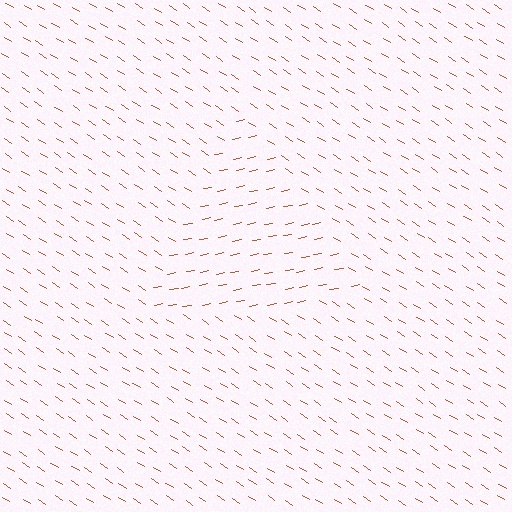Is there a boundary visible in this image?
Yes, there is a texture boundary formed by a change in line orientation.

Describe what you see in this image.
The image is filled with small brown line segments. A triangle region in the image has lines oriented differently from the surrounding lines, creating a visible texture boundary.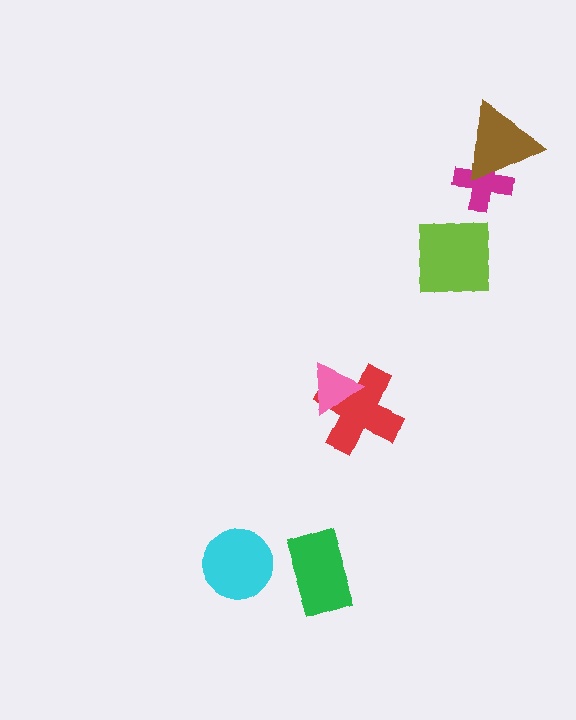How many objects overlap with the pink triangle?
1 object overlaps with the pink triangle.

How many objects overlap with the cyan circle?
0 objects overlap with the cyan circle.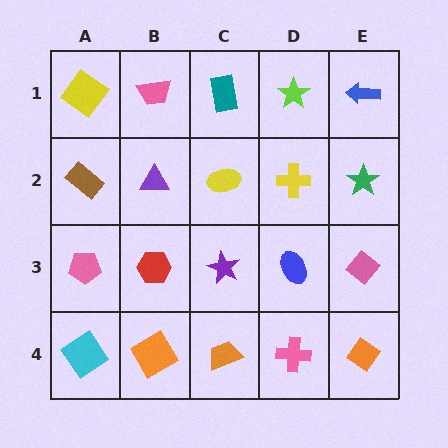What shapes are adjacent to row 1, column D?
A yellow cross (row 2, column D), a teal rectangle (row 1, column C), a blue arrow (row 1, column E).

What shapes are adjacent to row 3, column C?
A yellow ellipse (row 2, column C), an orange trapezoid (row 4, column C), a red hexagon (row 3, column B), a blue ellipse (row 3, column D).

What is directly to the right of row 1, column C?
A lime star.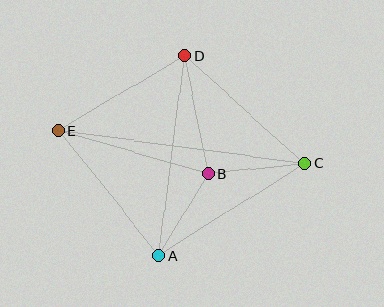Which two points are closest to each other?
Points A and B are closest to each other.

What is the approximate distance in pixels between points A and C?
The distance between A and C is approximately 173 pixels.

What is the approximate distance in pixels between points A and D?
The distance between A and D is approximately 201 pixels.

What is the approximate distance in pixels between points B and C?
The distance between B and C is approximately 97 pixels.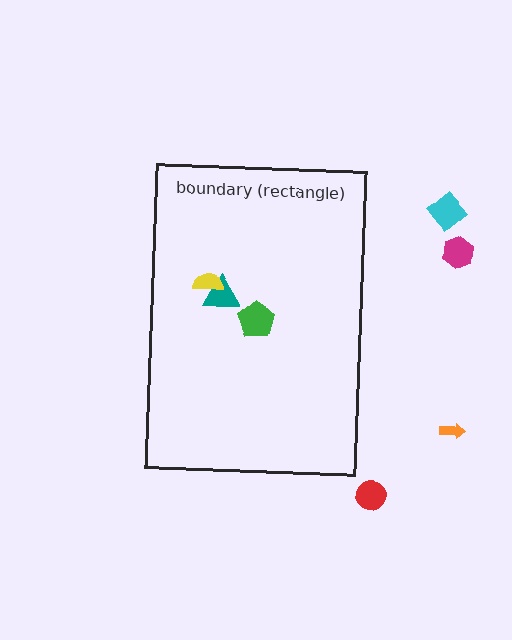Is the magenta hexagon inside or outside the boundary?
Outside.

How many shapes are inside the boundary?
3 inside, 4 outside.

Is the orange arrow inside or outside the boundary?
Outside.